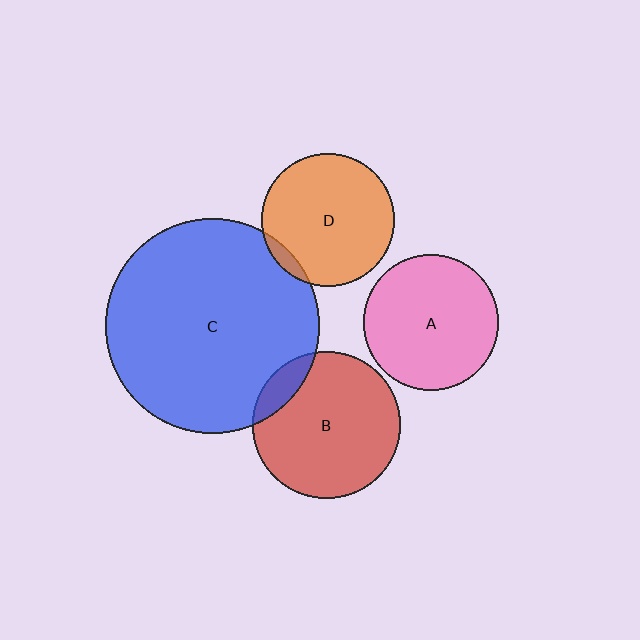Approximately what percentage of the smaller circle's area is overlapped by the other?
Approximately 5%.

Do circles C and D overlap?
Yes.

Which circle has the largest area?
Circle C (blue).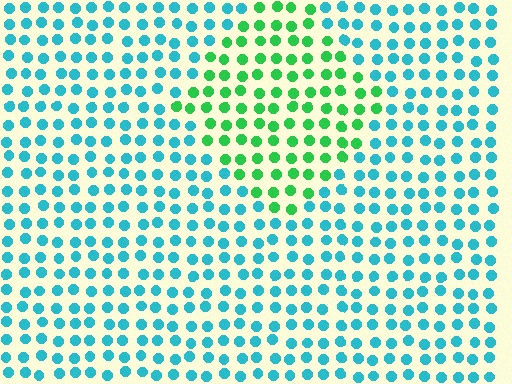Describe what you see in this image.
The image is filled with small cyan elements in a uniform arrangement. A diamond-shaped region is visible where the elements are tinted to a slightly different hue, forming a subtle color boundary.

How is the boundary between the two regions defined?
The boundary is defined purely by a slight shift in hue (about 53 degrees). Spacing, size, and orientation are identical on both sides.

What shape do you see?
I see a diamond.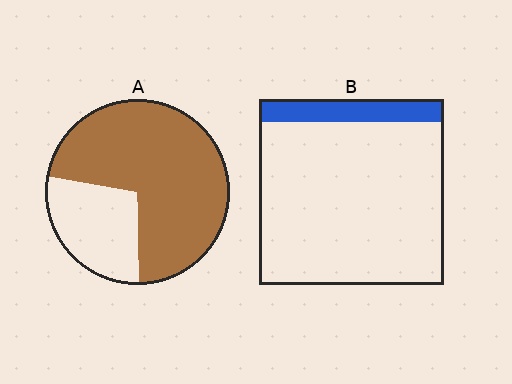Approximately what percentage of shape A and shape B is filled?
A is approximately 70% and B is approximately 10%.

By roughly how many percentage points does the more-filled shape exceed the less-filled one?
By roughly 60 percentage points (A over B).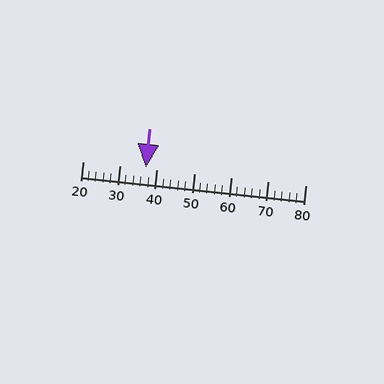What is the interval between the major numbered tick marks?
The major tick marks are spaced 10 units apart.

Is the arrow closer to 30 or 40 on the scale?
The arrow is closer to 40.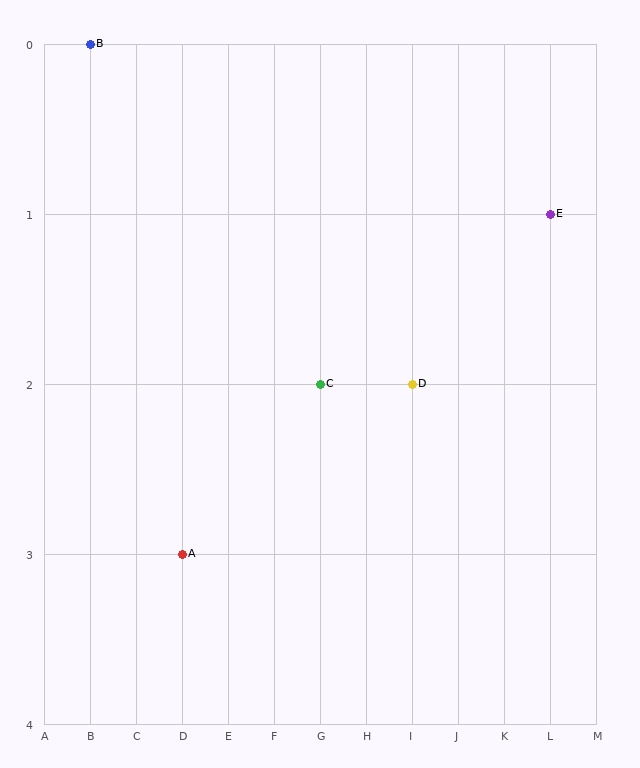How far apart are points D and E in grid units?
Points D and E are 3 columns and 1 row apart (about 3.2 grid units diagonally).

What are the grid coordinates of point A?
Point A is at grid coordinates (D, 3).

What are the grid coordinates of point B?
Point B is at grid coordinates (B, 0).